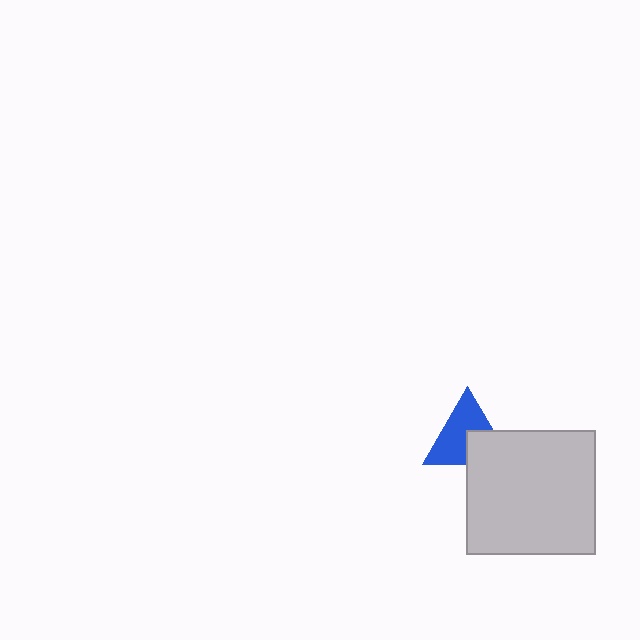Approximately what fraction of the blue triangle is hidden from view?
Roughly 37% of the blue triangle is hidden behind the light gray rectangle.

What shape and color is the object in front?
The object in front is a light gray rectangle.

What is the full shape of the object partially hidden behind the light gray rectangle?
The partially hidden object is a blue triangle.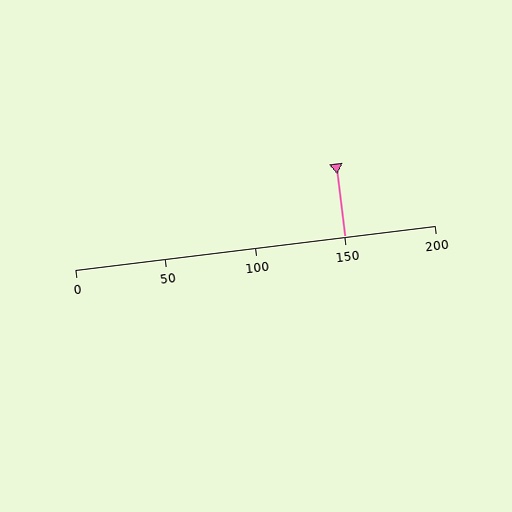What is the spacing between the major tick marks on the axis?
The major ticks are spaced 50 apart.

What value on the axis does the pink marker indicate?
The marker indicates approximately 150.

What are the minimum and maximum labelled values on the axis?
The axis runs from 0 to 200.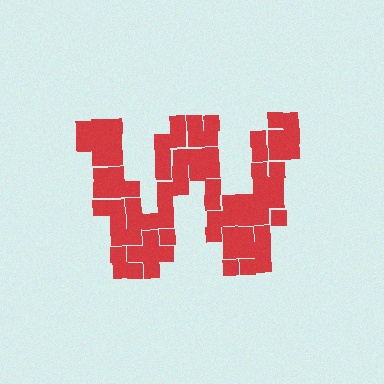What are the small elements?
The small elements are squares.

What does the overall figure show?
The overall figure shows the letter W.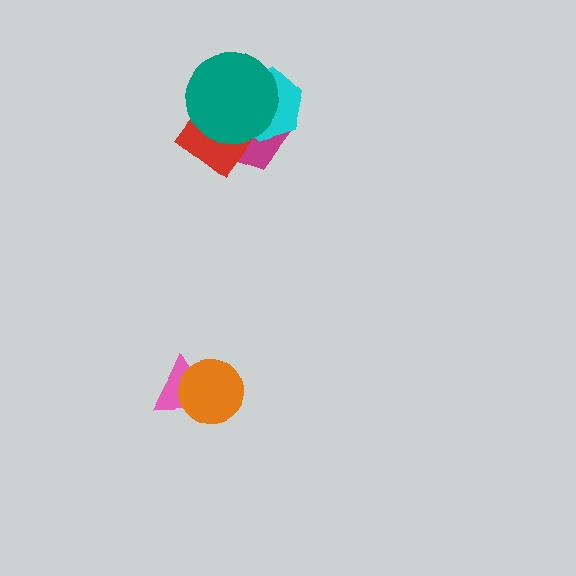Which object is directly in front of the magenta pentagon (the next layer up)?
The cyan hexagon is directly in front of the magenta pentagon.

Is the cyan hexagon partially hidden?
Yes, it is partially covered by another shape.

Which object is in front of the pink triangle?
The orange circle is in front of the pink triangle.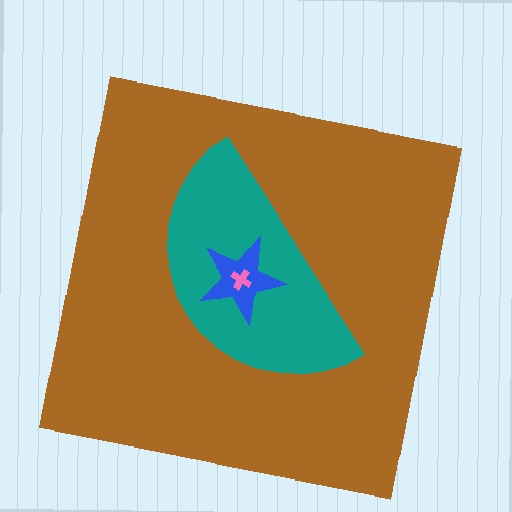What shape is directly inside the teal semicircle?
The blue star.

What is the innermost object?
The pink cross.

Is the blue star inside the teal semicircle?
Yes.